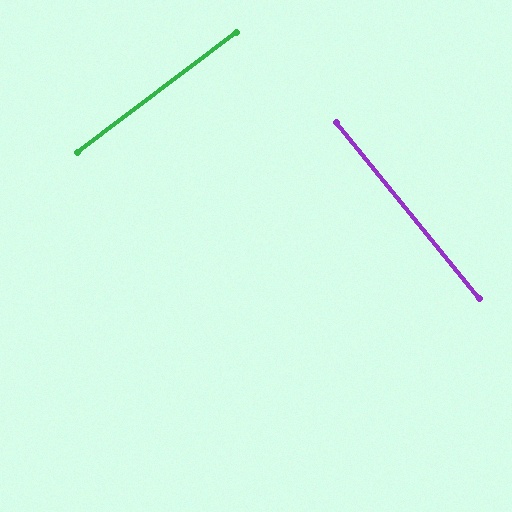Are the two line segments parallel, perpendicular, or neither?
Perpendicular — they meet at approximately 88°.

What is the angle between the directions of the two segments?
Approximately 88 degrees.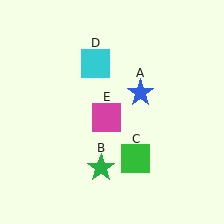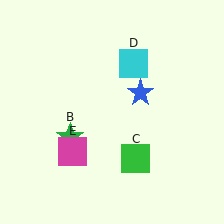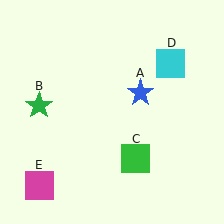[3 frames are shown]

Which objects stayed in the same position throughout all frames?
Blue star (object A) and green square (object C) remained stationary.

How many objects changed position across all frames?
3 objects changed position: green star (object B), cyan square (object D), magenta square (object E).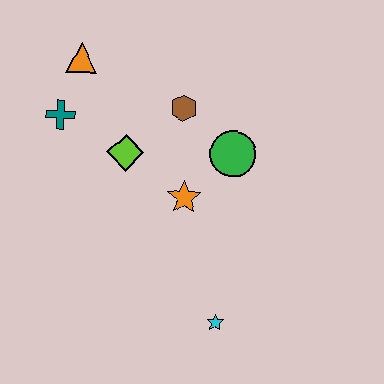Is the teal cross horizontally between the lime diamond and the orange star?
No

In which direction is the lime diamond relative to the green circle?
The lime diamond is to the left of the green circle.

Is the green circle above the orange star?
Yes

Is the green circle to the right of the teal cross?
Yes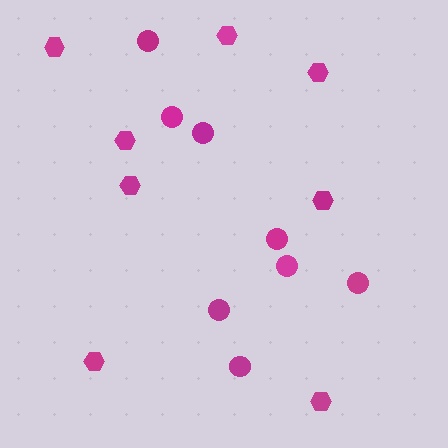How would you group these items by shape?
There are 2 groups: one group of hexagons (8) and one group of circles (8).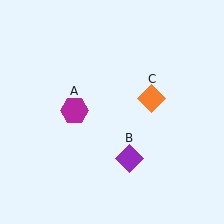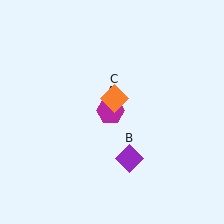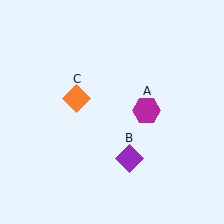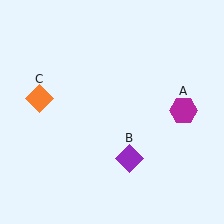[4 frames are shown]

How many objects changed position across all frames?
2 objects changed position: magenta hexagon (object A), orange diamond (object C).